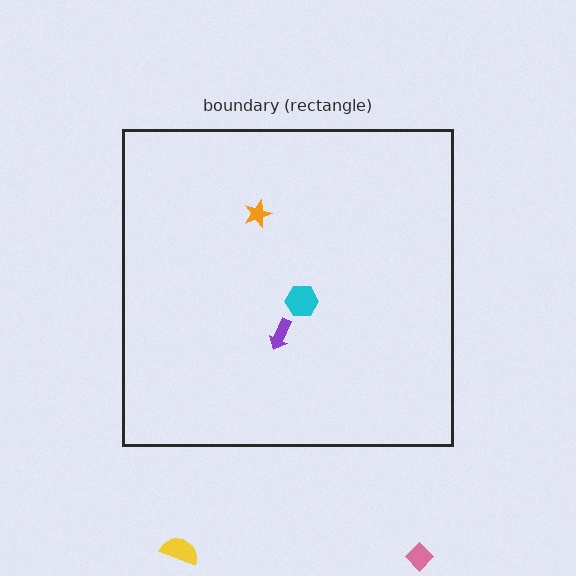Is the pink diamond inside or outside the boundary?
Outside.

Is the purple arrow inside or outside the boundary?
Inside.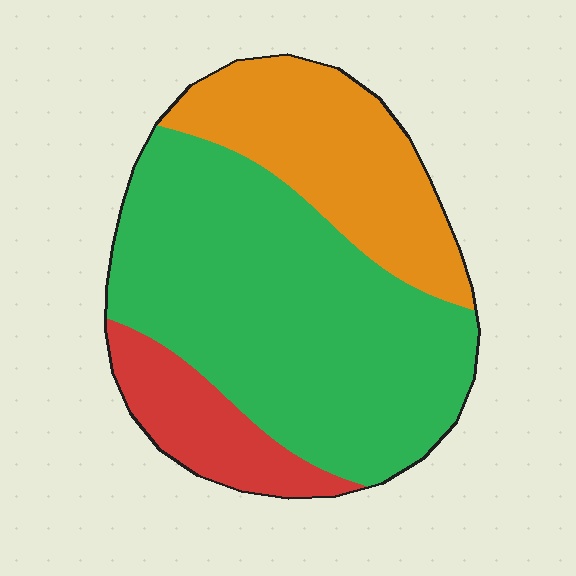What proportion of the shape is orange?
Orange takes up about one quarter (1/4) of the shape.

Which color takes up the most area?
Green, at roughly 60%.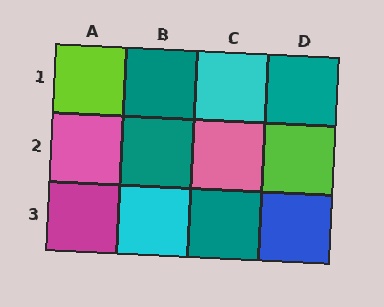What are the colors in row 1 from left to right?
Lime, teal, cyan, teal.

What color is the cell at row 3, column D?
Blue.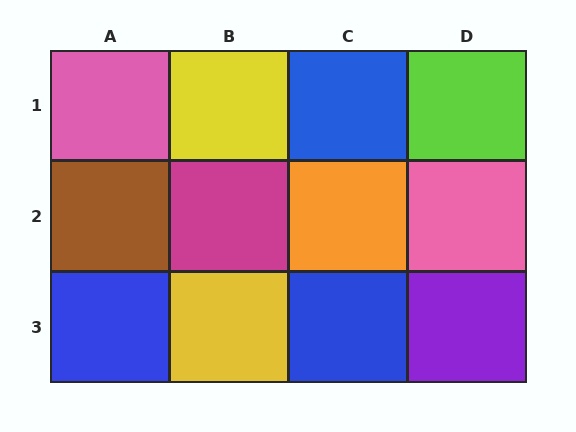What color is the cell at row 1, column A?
Pink.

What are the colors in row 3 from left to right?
Blue, yellow, blue, purple.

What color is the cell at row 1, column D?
Lime.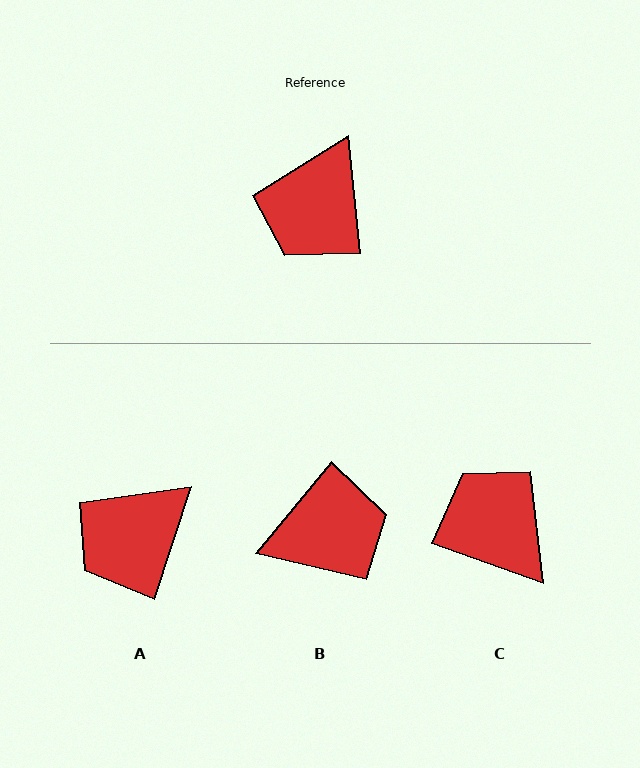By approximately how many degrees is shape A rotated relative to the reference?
Approximately 24 degrees clockwise.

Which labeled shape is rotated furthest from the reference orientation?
B, about 135 degrees away.